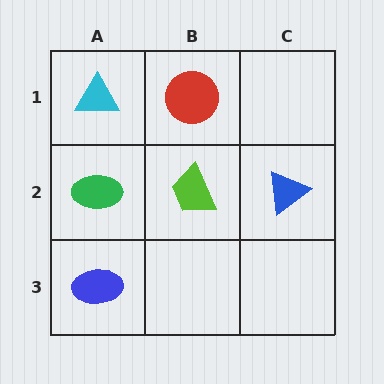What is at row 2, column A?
A green ellipse.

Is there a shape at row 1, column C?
No, that cell is empty.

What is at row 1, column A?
A cyan triangle.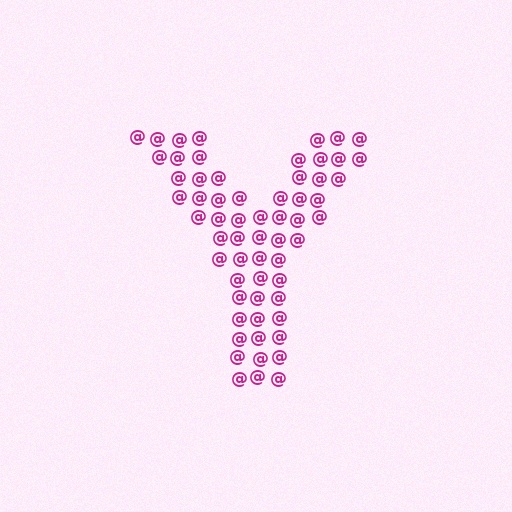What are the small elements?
The small elements are at signs.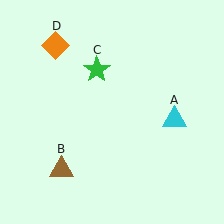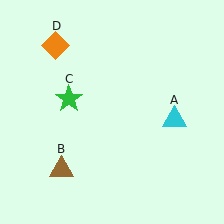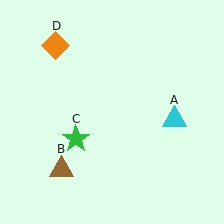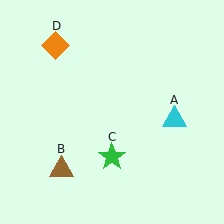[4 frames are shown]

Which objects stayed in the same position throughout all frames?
Cyan triangle (object A) and brown triangle (object B) and orange diamond (object D) remained stationary.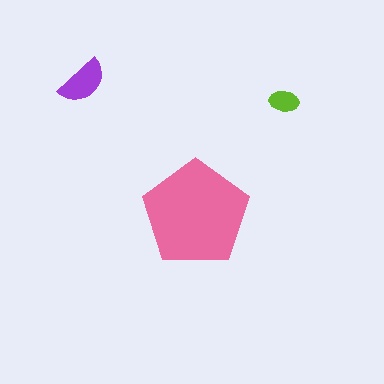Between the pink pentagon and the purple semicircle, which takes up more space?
The pink pentagon.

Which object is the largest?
The pink pentagon.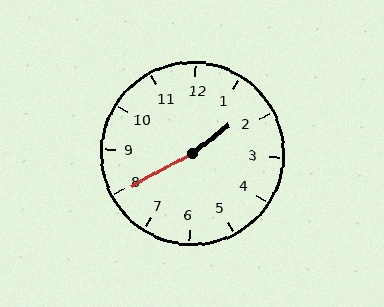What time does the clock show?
1:40.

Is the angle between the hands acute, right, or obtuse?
It is obtuse.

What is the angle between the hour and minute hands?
Approximately 170 degrees.